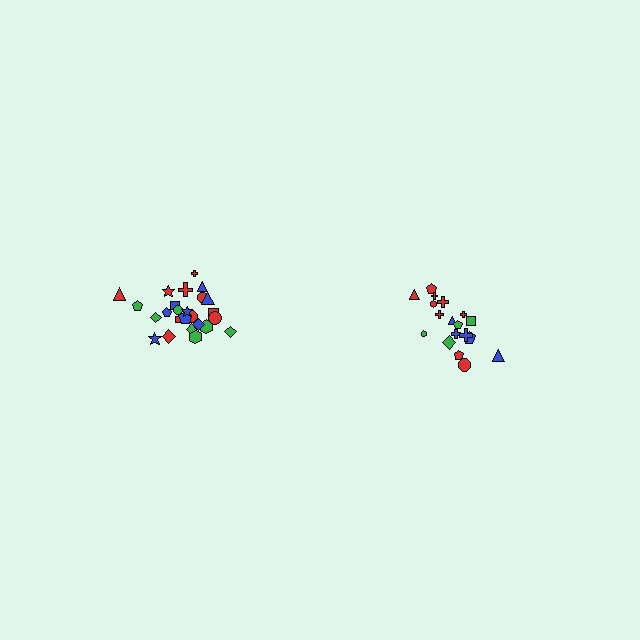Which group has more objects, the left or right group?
The left group.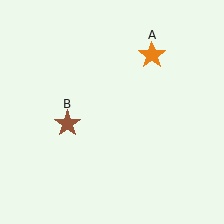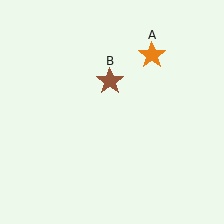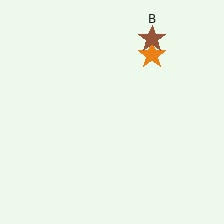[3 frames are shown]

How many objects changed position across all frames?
1 object changed position: brown star (object B).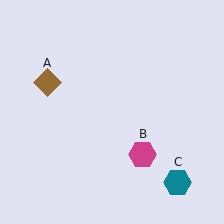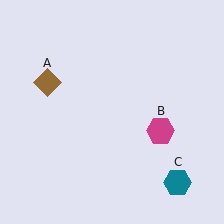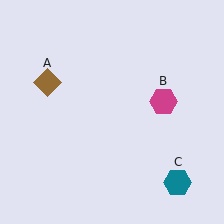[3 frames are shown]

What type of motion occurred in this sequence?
The magenta hexagon (object B) rotated counterclockwise around the center of the scene.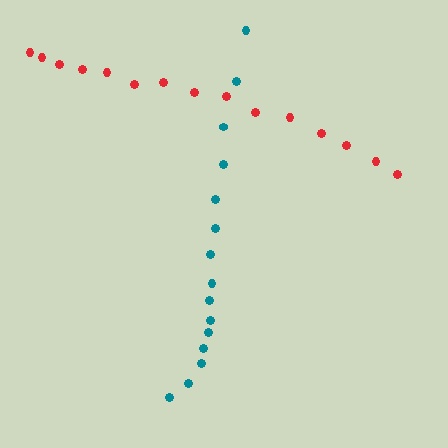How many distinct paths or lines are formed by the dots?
There are 2 distinct paths.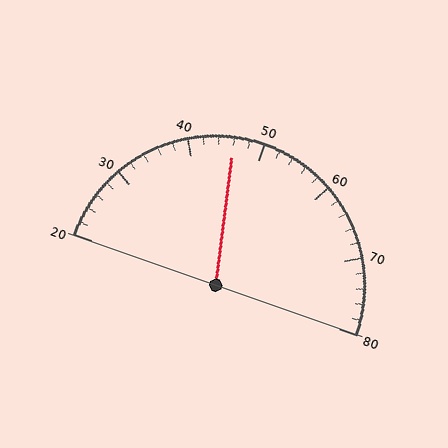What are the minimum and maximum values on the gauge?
The gauge ranges from 20 to 80.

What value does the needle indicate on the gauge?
The needle indicates approximately 46.